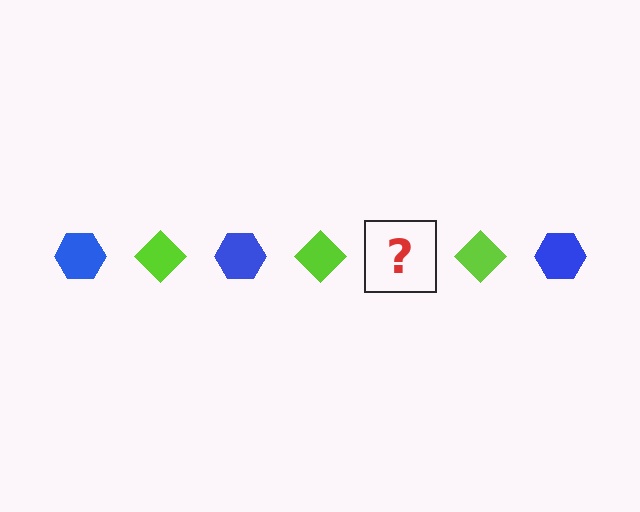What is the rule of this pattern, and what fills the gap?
The rule is that the pattern alternates between blue hexagon and lime diamond. The gap should be filled with a blue hexagon.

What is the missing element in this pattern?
The missing element is a blue hexagon.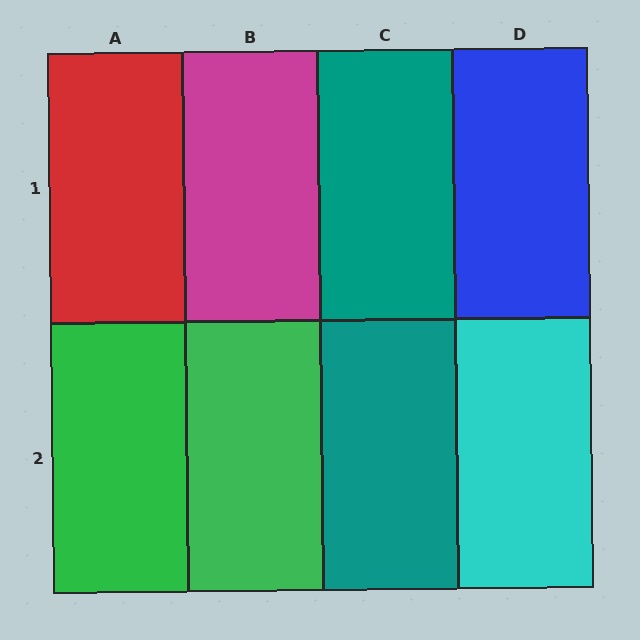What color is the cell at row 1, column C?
Teal.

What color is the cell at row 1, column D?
Blue.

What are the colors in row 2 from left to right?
Green, green, teal, cyan.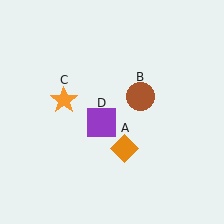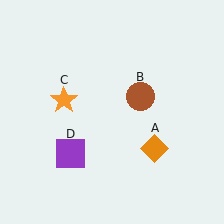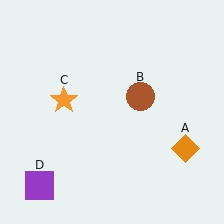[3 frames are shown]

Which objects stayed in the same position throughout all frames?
Brown circle (object B) and orange star (object C) remained stationary.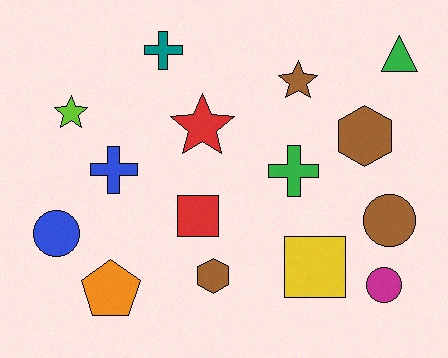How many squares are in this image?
There are 2 squares.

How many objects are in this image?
There are 15 objects.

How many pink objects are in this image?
There are no pink objects.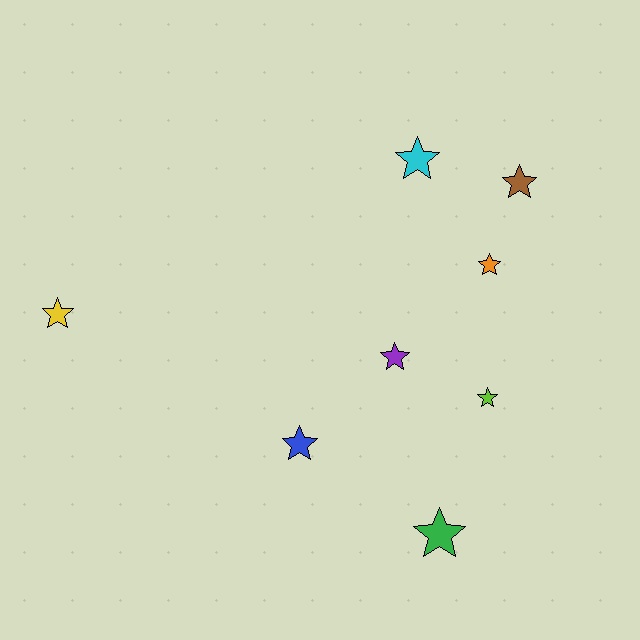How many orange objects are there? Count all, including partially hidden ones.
There is 1 orange object.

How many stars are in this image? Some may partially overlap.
There are 8 stars.